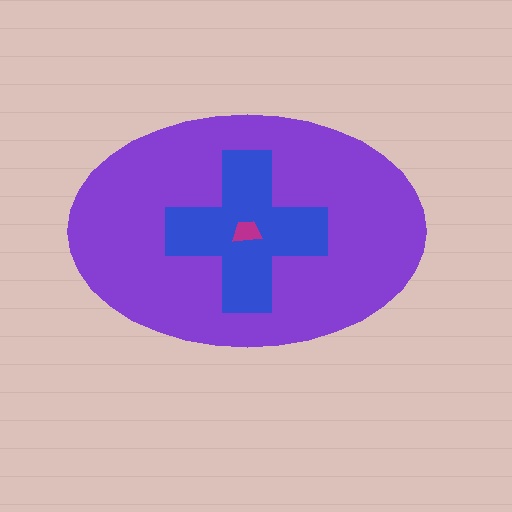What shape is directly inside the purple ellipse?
The blue cross.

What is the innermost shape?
The magenta trapezoid.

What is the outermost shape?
The purple ellipse.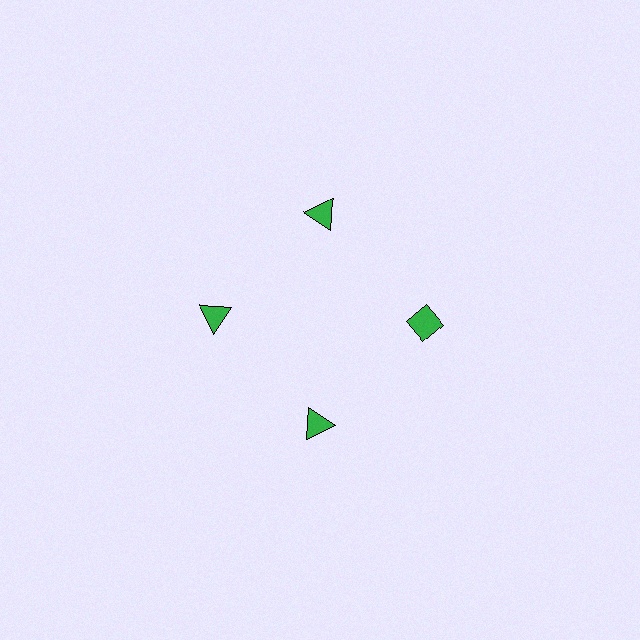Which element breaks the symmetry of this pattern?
The green diamond at roughly the 3 o'clock position breaks the symmetry. All other shapes are green triangles.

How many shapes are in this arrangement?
There are 4 shapes arranged in a ring pattern.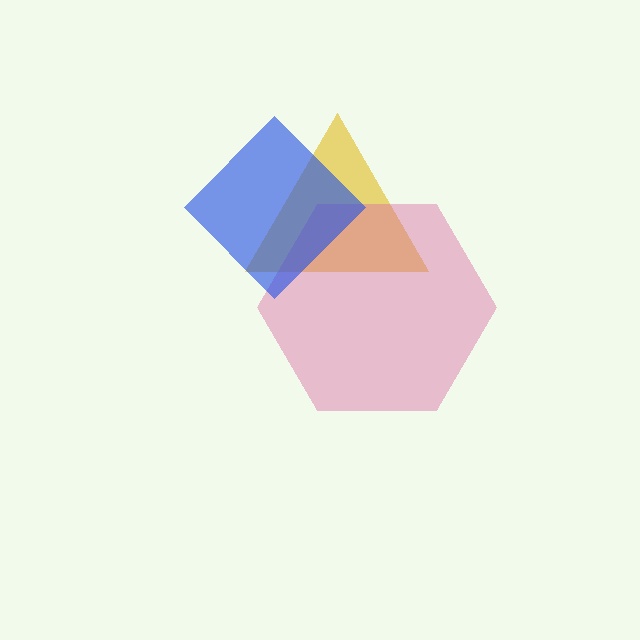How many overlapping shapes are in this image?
There are 3 overlapping shapes in the image.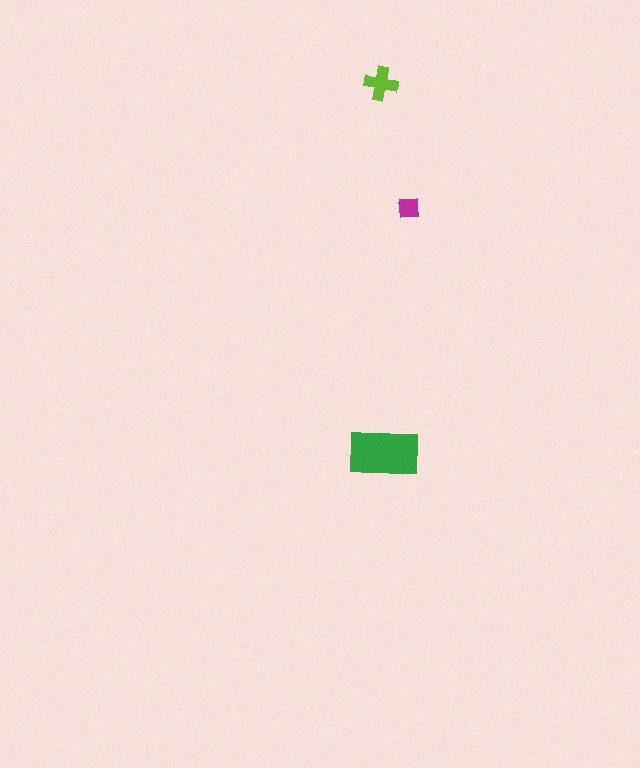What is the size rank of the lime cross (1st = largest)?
2nd.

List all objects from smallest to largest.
The magenta square, the lime cross, the green rectangle.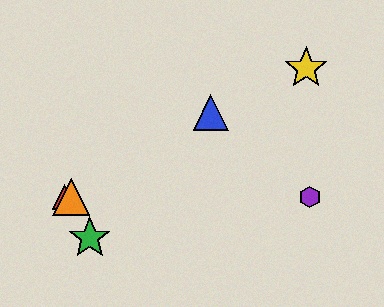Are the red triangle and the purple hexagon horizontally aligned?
Yes, both are at y≈197.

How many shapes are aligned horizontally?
3 shapes (the red triangle, the purple hexagon, the orange triangle) are aligned horizontally.